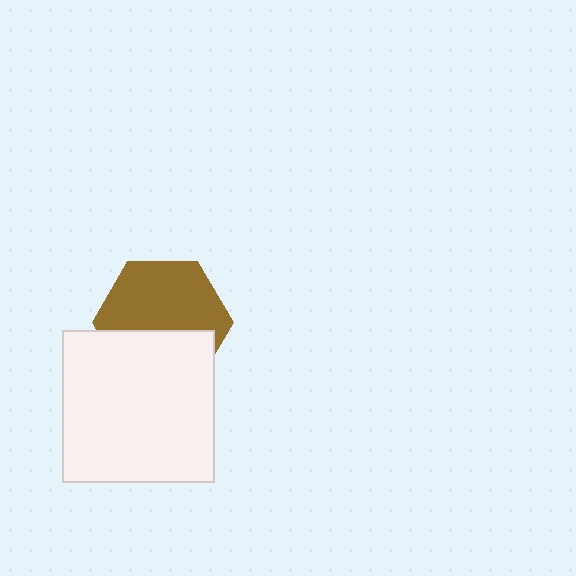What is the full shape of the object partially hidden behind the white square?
The partially hidden object is a brown hexagon.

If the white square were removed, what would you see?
You would see the complete brown hexagon.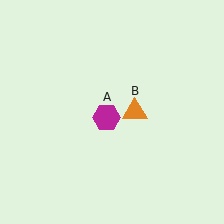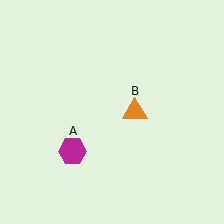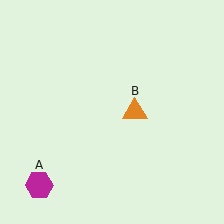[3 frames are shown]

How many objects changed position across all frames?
1 object changed position: magenta hexagon (object A).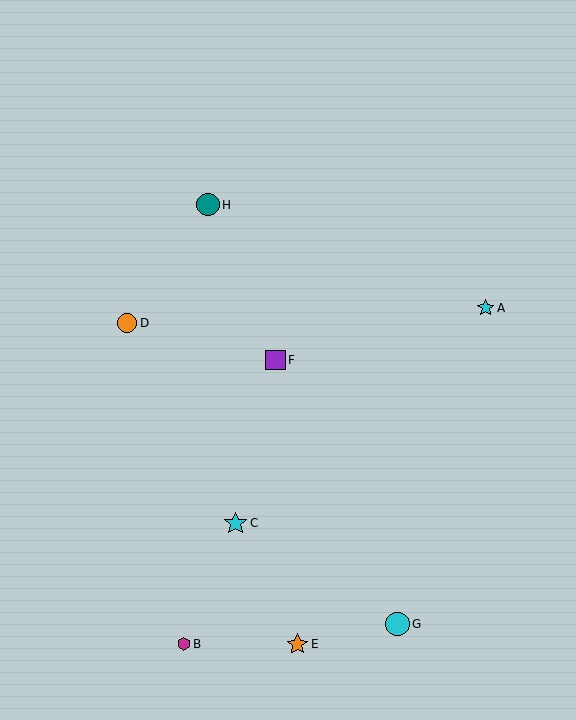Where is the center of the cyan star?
The center of the cyan star is at (486, 308).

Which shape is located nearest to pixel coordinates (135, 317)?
The orange circle (labeled D) at (127, 323) is nearest to that location.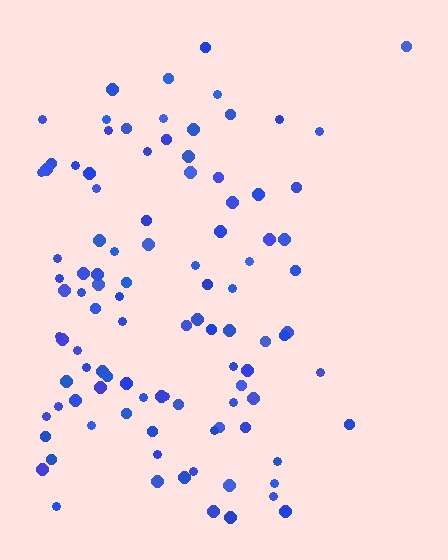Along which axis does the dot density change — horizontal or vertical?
Horizontal.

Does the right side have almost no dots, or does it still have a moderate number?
Still a moderate number, just noticeably fewer than the left.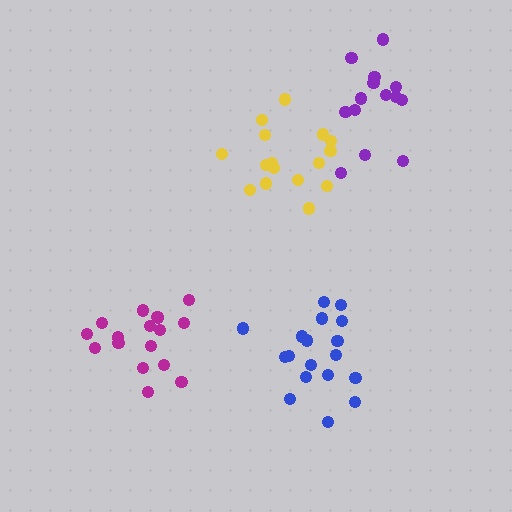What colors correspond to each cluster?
The clusters are colored: blue, magenta, purple, yellow.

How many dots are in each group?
Group 1: 18 dots, Group 2: 17 dots, Group 3: 14 dots, Group 4: 16 dots (65 total).